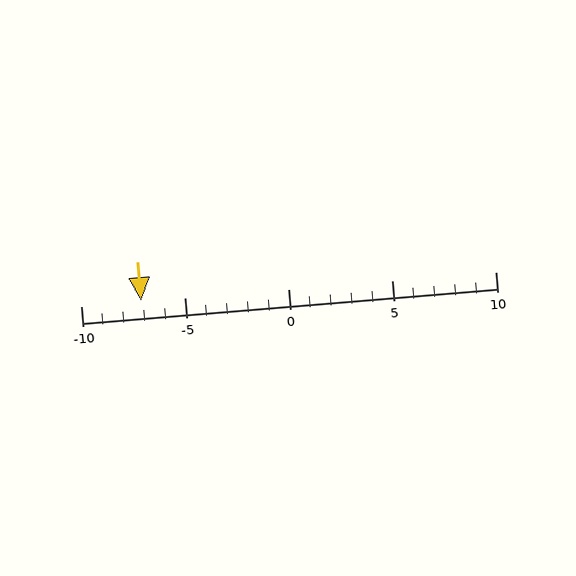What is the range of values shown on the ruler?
The ruler shows values from -10 to 10.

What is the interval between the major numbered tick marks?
The major tick marks are spaced 5 units apart.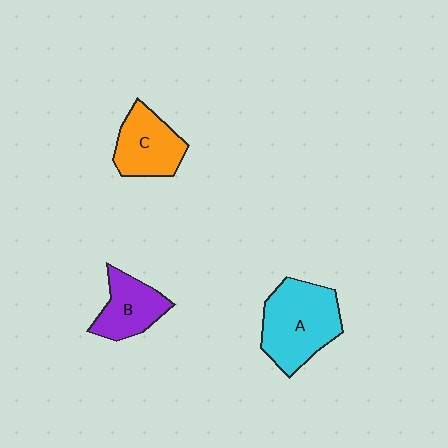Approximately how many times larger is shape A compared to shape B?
Approximately 1.6 times.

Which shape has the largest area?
Shape A (cyan).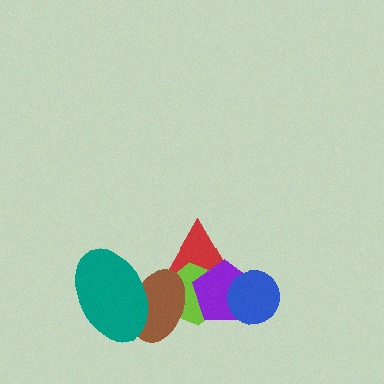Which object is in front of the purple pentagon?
The blue circle is in front of the purple pentagon.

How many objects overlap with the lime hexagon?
3 objects overlap with the lime hexagon.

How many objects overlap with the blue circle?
2 objects overlap with the blue circle.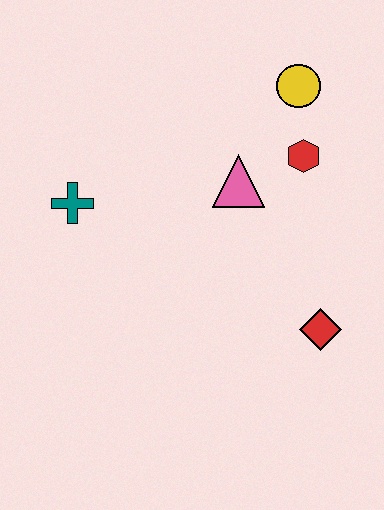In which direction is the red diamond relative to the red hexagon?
The red diamond is below the red hexagon.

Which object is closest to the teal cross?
The pink triangle is closest to the teal cross.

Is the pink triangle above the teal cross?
Yes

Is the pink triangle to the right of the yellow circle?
No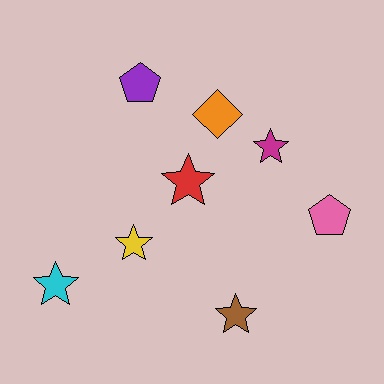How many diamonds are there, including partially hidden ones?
There is 1 diamond.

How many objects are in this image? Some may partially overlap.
There are 8 objects.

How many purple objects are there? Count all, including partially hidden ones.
There is 1 purple object.